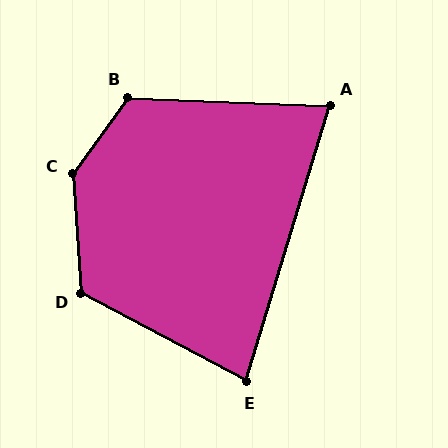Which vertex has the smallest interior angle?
A, at approximately 75 degrees.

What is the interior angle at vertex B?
Approximately 123 degrees (obtuse).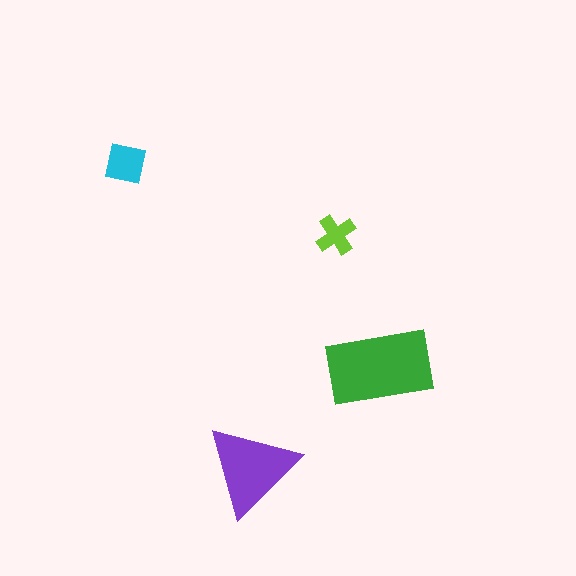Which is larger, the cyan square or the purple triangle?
The purple triangle.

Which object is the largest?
The green rectangle.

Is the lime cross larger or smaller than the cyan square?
Smaller.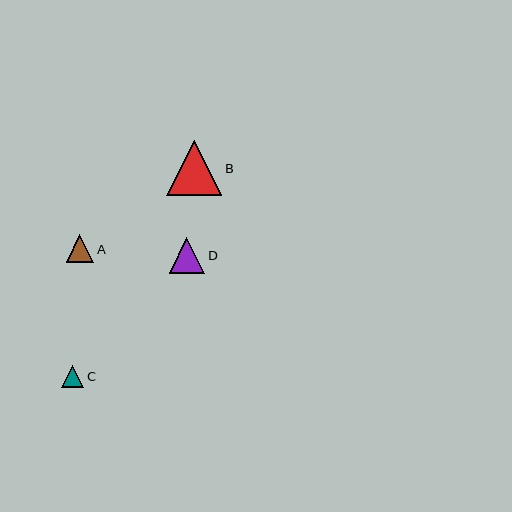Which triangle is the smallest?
Triangle C is the smallest with a size of approximately 22 pixels.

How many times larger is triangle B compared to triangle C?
Triangle B is approximately 2.5 times the size of triangle C.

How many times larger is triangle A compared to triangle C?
Triangle A is approximately 1.3 times the size of triangle C.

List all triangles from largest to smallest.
From largest to smallest: B, D, A, C.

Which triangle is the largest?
Triangle B is the largest with a size of approximately 55 pixels.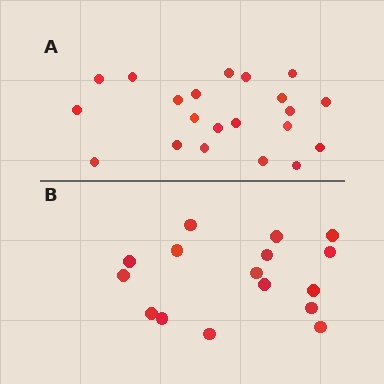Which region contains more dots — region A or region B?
Region A (the top region) has more dots.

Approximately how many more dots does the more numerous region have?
Region A has about 5 more dots than region B.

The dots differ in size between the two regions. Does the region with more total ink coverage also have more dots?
No. Region B has more total ink coverage because its dots are larger, but region A actually contains more individual dots. Total area can be misleading — the number of items is what matters here.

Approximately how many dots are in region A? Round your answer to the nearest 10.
About 20 dots. (The exact count is 21, which rounds to 20.)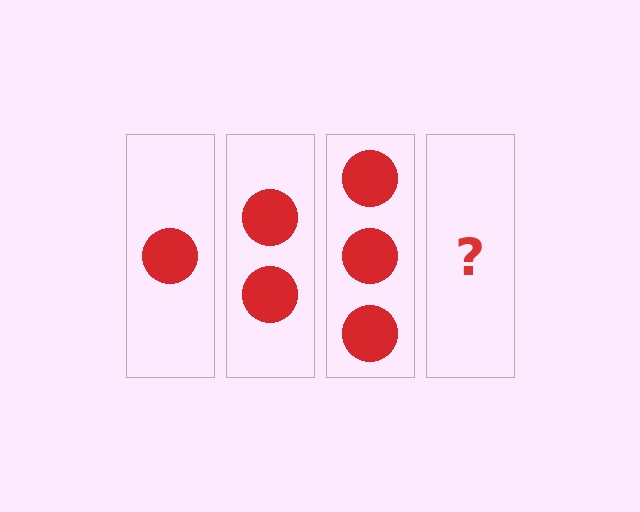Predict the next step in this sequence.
The next step is 4 circles.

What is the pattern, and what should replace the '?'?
The pattern is that each step adds one more circle. The '?' should be 4 circles.